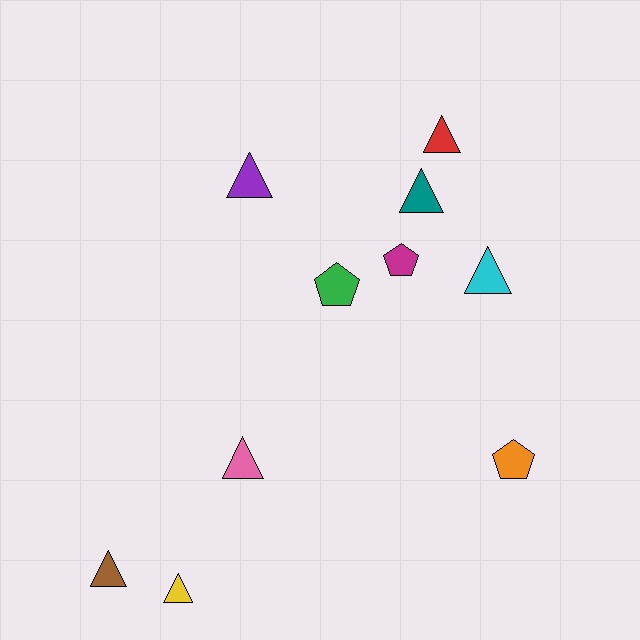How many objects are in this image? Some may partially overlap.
There are 10 objects.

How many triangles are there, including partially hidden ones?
There are 7 triangles.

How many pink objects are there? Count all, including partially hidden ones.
There is 1 pink object.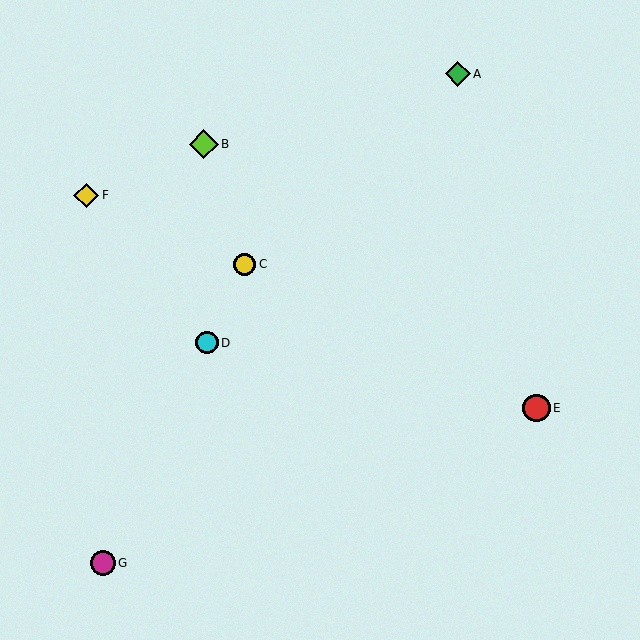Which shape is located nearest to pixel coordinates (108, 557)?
The magenta circle (labeled G) at (103, 563) is nearest to that location.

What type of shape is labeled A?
Shape A is a green diamond.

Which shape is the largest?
The lime diamond (labeled B) is the largest.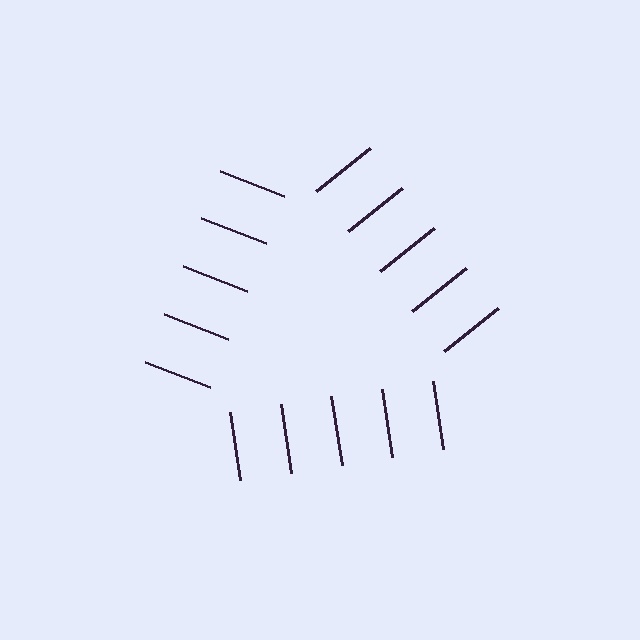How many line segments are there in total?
15 — 5 along each of the 3 edges.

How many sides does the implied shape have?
3 sides — the line-ends trace a triangle.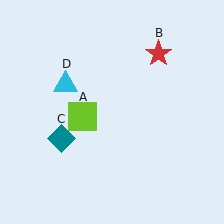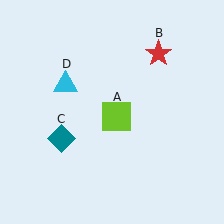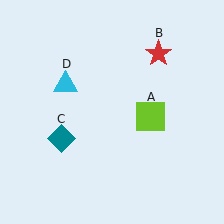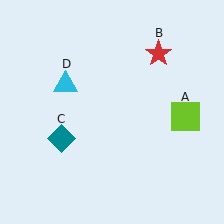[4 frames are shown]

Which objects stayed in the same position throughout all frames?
Red star (object B) and teal diamond (object C) and cyan triangle (object D) remained stationary.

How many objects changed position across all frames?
1 object changed position: lime square (object A).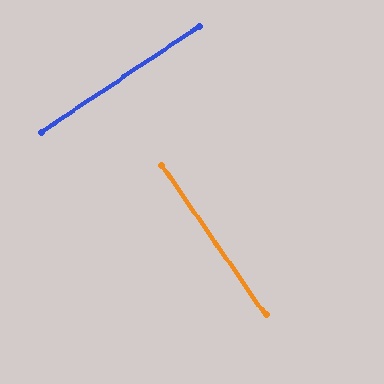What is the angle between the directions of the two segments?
Approximately 89 degrees.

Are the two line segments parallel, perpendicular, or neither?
Perpendicular — they meet at approximately 89°.